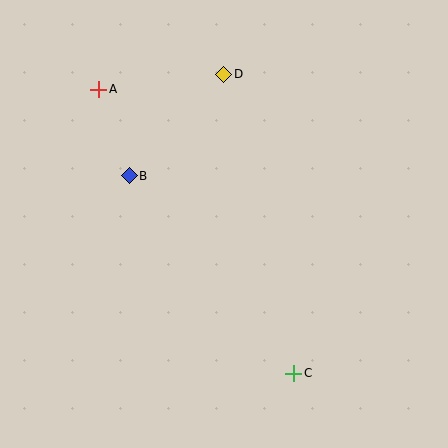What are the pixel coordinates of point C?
Point C is at (294, 373).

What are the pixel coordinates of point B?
Point B is at (129, 176).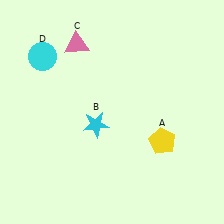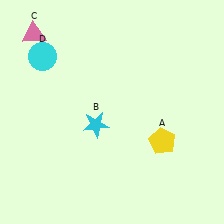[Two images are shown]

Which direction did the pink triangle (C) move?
The pink triangle (C) moved left.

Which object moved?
The pink triangle (C) moved left.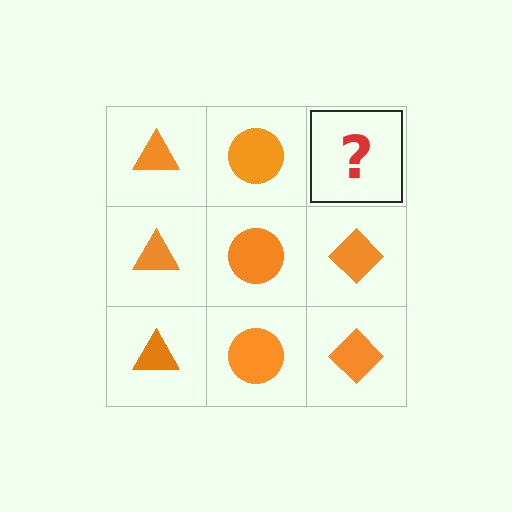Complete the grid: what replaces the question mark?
The question mark should be replaced with an orange diamond.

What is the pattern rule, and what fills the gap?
The rule is that each column has a consistent shape. The gap should be filled with an orange diamond.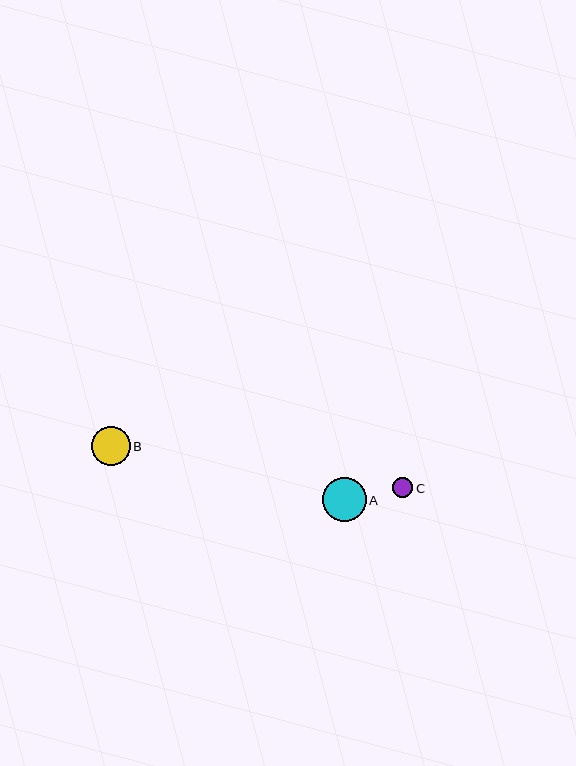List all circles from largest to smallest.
From largest to smallest: A, B, C.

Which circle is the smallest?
Circle C is the smallest with a size of approximately 20 pixels.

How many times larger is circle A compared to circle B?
Circle A is approximately 1.1 times the size of circle B.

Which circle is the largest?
Circle A is the largest with a size of approximately 44 pixels.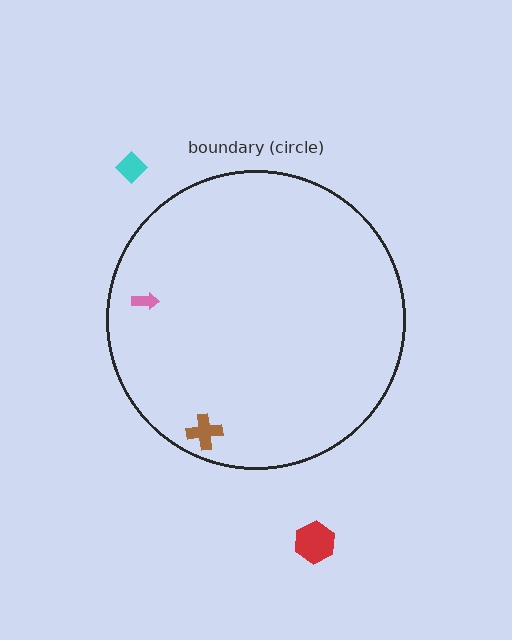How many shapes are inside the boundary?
2 inside, 2 outside.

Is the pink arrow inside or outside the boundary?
Inside.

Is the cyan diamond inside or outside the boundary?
Outside.